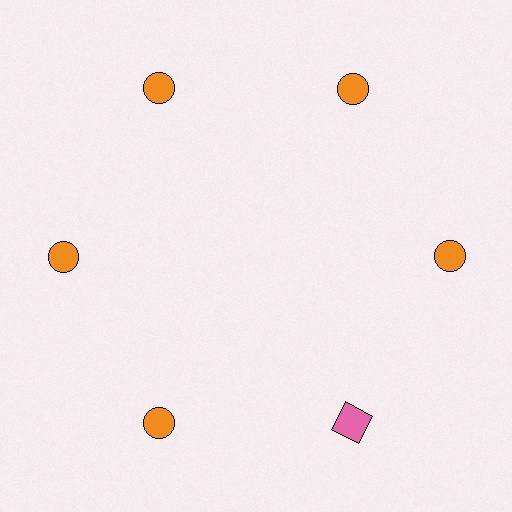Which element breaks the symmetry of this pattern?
The pink square at roughly the 5 o'clock position breaks the symmetry. All other shapes are orange circles.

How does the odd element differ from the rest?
It differs in both color (pink instead of orange) and shape (square instead of circle).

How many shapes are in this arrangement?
There are 6 shapes arranged in a ring pattern.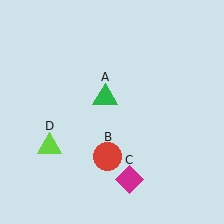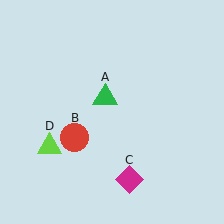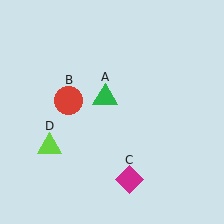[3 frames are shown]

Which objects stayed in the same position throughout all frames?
Green triangle (object A) and magenta diamond (object C) and lime triangle (object D) remained stationary.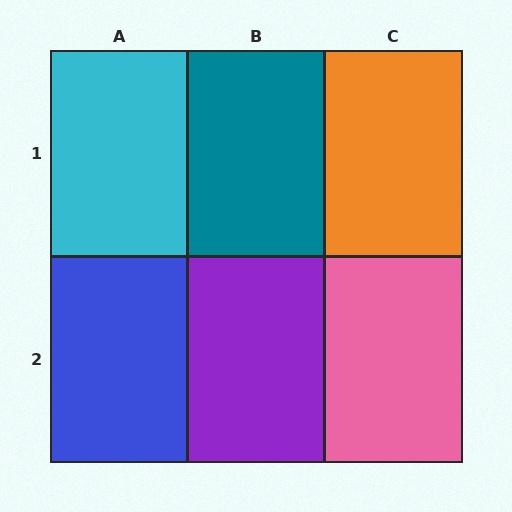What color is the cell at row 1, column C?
Orange.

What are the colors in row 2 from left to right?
Blue, purple, pink.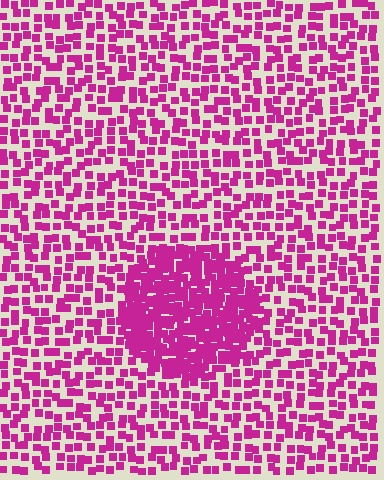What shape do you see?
I see a circle.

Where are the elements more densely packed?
The elements are more densely packed inside the circle boundary.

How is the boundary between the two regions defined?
The boundary is defined by a change in element density (approximately 2.3x ratio). All elements are the same color, size, and shape.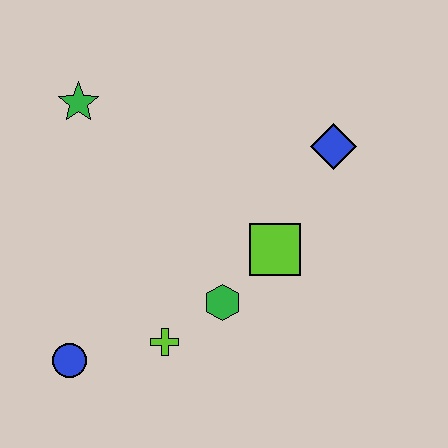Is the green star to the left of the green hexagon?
Yes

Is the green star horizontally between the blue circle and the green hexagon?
Yes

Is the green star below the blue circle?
No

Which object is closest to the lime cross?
The green hexagon is closest to the lime cross.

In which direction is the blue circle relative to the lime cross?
The blue circle is to the left of the lime cross.